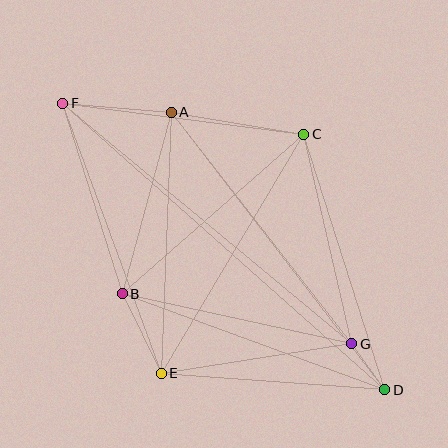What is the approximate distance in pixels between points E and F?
The distance between E and F is approximately 288 pixels.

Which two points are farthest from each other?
Points D and F are farthest from each other.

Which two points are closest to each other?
Points D and G are closest to each other.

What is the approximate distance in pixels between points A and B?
The distance between A and B is approximately 188 pixels.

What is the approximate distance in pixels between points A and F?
The distance between A and F is approximately 109 pixels.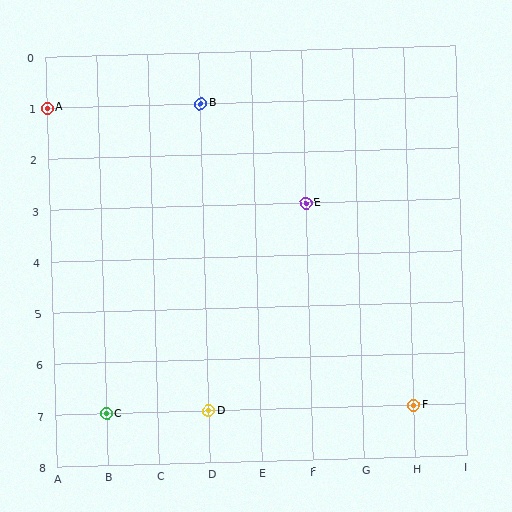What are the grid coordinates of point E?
Point E is at grid coordinates (F, 3).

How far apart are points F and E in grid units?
Points F and E are 2 columns and 4 rows apart (about 4.5 grid units diagonally).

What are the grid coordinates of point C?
Point C is at grid coordinates (B, 7).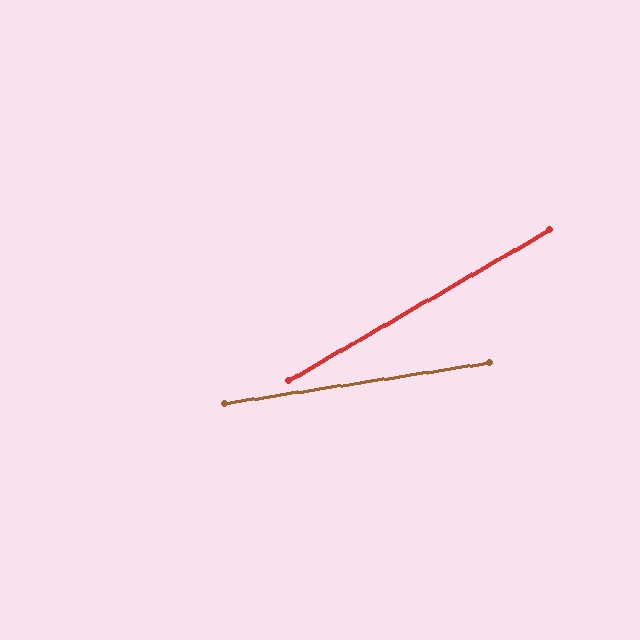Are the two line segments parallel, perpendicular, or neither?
Neither parallel nor perpendicular — they differ by about 22°.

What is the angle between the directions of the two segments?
Approximately 22 degrees.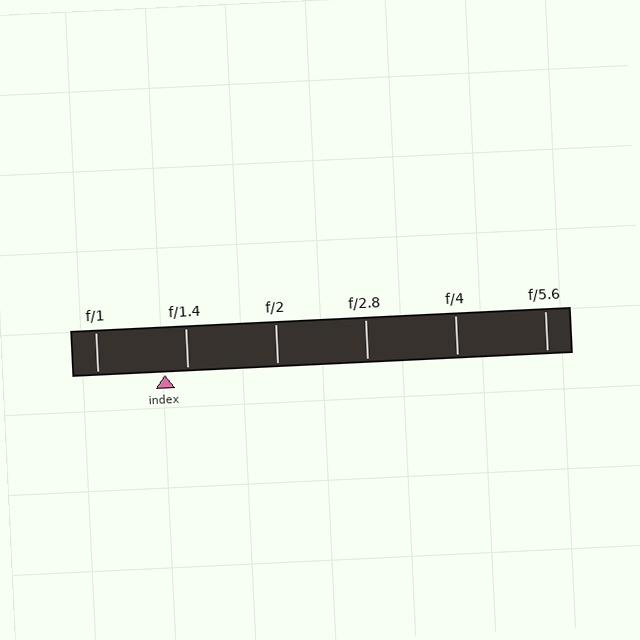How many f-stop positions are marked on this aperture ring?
There are 6 f-stop positions marked.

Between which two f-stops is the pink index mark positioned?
The index mark is between f/1 and f/1.4.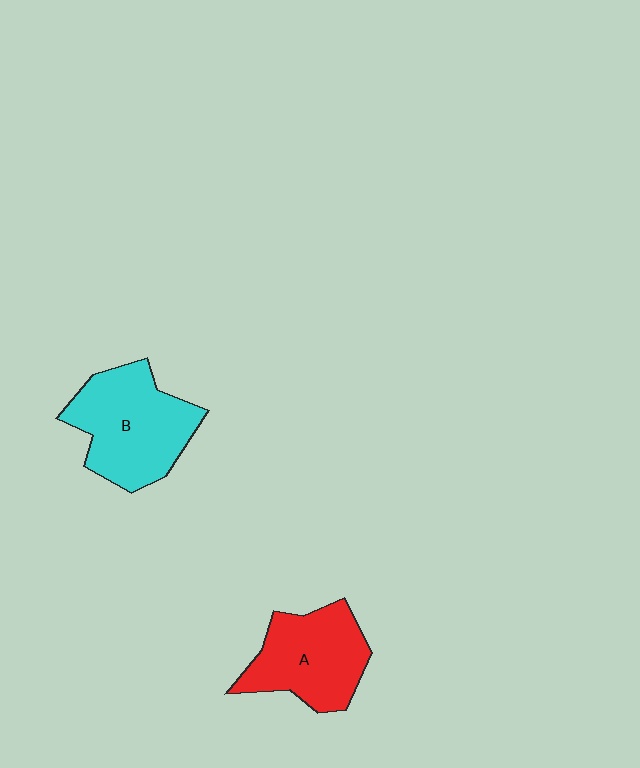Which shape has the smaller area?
Shape A (red).